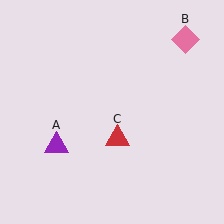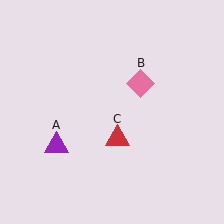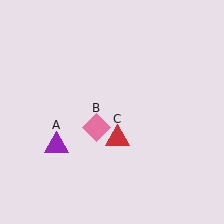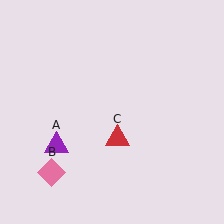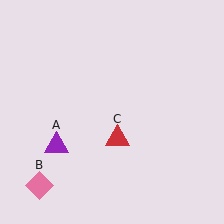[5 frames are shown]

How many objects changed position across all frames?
1 object changed position: pink diamond (object B).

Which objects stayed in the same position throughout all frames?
Purple triangle (object A) and red triangle (object C) remained stationary.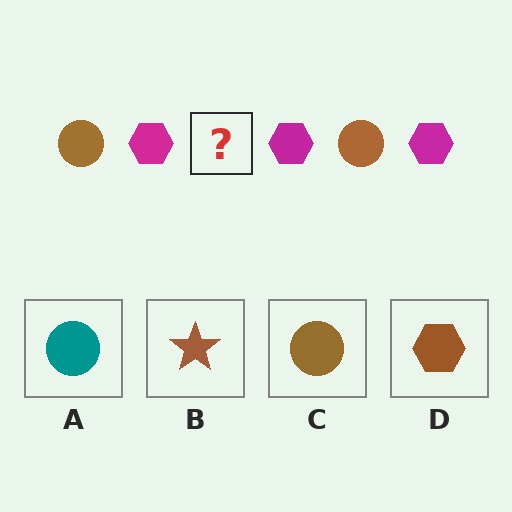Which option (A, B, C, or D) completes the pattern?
C.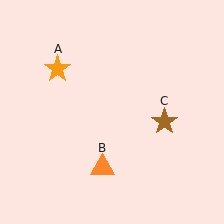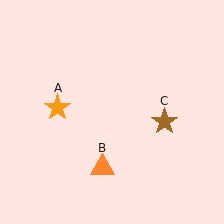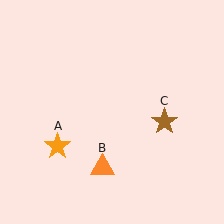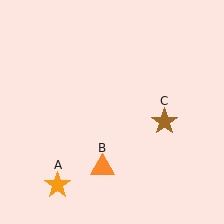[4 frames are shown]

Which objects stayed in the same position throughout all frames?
Orange triangle (object B) and brown star (object C) remained stationary.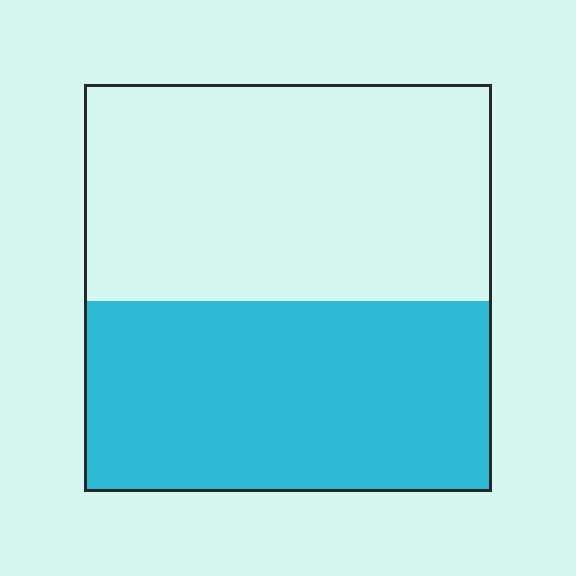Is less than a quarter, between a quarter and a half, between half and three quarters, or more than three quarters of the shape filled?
Between a quarter and a half.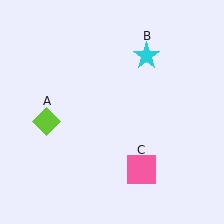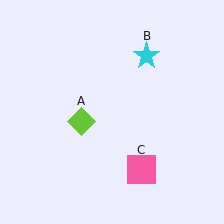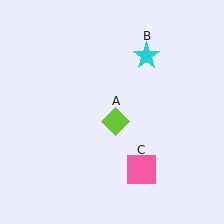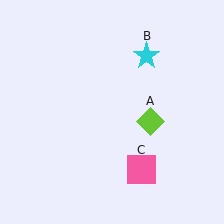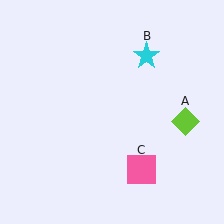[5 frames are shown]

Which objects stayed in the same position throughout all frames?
Cyan star (object B) and pink square (object C) remained stationary.